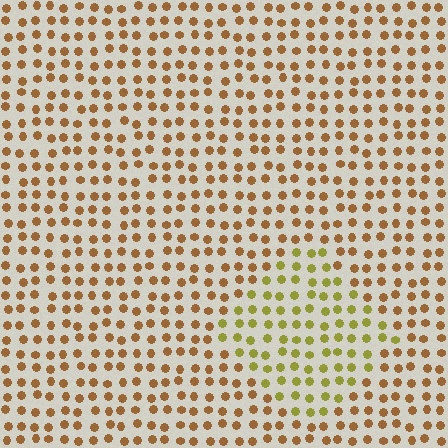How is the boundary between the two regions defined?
The boundary is defined purely by a slight shift in hue (about 37 degrees). Spacing, size, and orientation are identical on both sides.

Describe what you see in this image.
The image is filled with small brown elements in a uniform arrangement. A diamond-shaped region is visible where the elements are tinted to a slightly different hue, forming a subtle color boundary.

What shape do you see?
I see a diamond.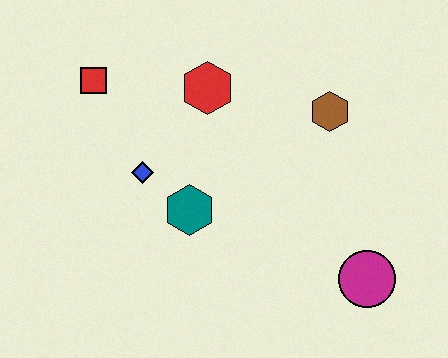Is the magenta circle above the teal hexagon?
No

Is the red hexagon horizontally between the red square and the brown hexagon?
Yes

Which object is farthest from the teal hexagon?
The magenta circle is farthest from the teal hexagon.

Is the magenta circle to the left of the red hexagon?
No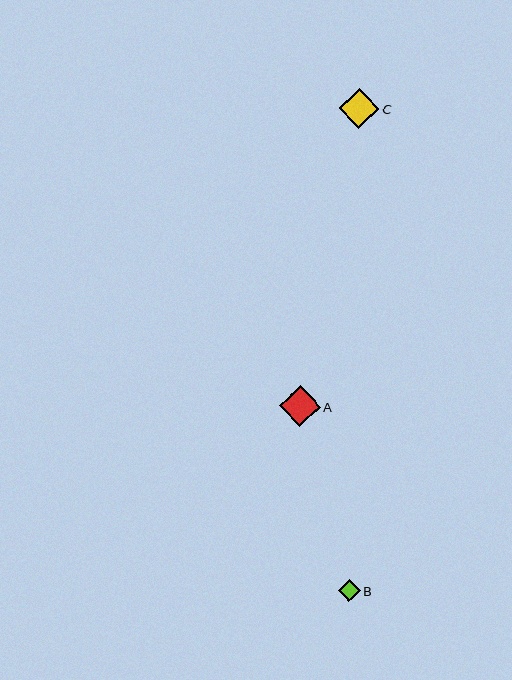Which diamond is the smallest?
Diamond B is the smallest with a size of approximately 22 pixels.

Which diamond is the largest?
Diamond A is the largest with a size of approximately 41 pixels.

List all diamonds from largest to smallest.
From largest to smallest: A, C, B.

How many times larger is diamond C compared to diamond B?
Diamond C is approximately 1.8 times the size of diamond B.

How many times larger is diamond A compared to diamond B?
Diamond A is approximately 1.8 times the size of diamond B.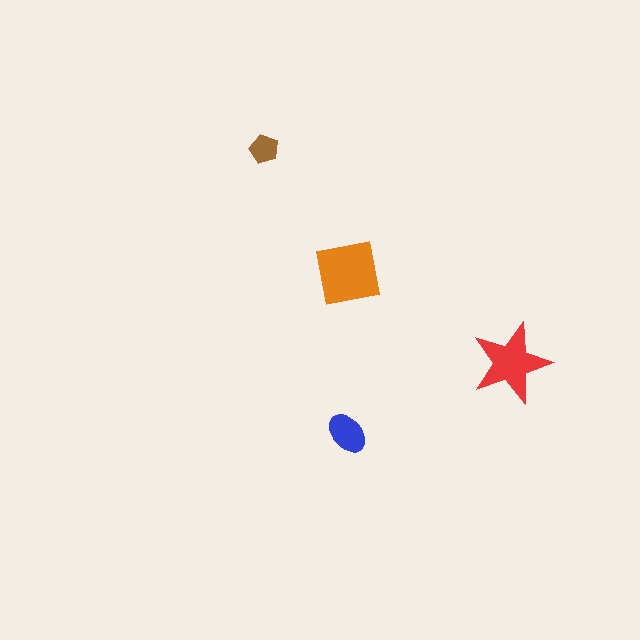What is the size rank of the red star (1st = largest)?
2nd.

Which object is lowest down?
The blue ellipse is bottommost.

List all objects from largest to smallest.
The orange square, the red star, the blue ellipse, the brown pentagon.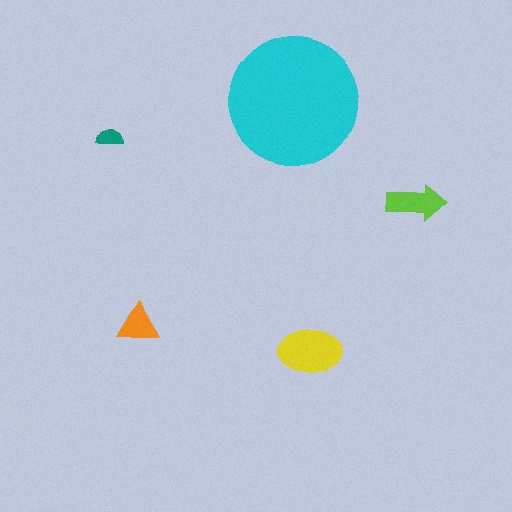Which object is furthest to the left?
The teal semicircle is leftmost.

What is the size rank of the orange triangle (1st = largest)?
4th.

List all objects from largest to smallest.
The cyan circle, the yellow ellipse, the lime arrow, the orange triangle, the teal semicircle.